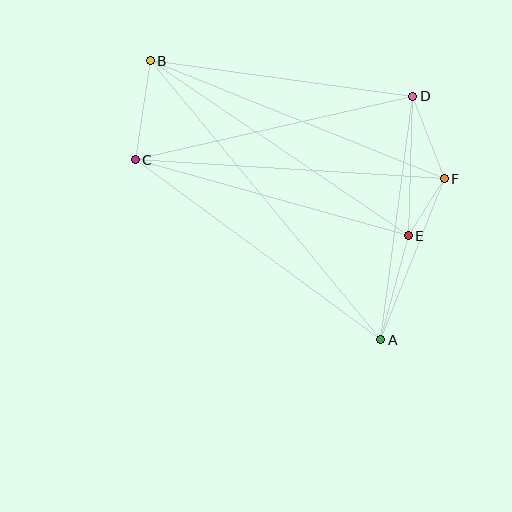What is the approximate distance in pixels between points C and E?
The distance between C and E is approximately 283 pixels.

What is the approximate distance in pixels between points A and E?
The distance between A and E is approximately 108 pixels.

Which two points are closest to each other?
Points E and F are closest to each other.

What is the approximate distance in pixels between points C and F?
The distance between C and F is approximately 309 pixels.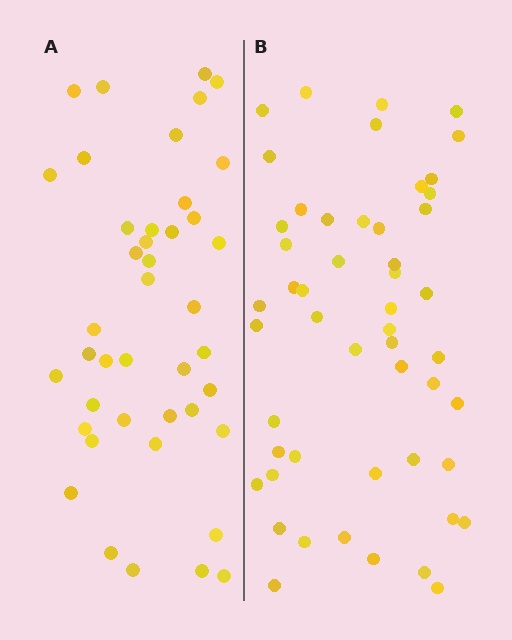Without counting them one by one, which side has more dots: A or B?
Region B (the right region) has more dots.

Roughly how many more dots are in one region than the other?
Region B has roughly 8 or so more dots than region A.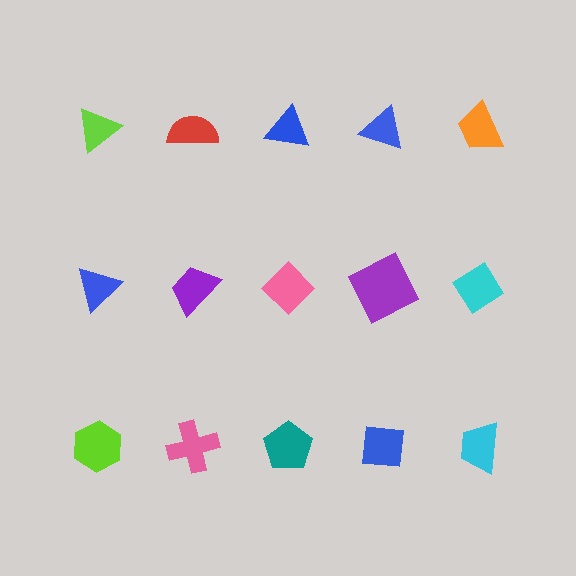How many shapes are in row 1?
5 shapes.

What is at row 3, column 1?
A lime hexagon.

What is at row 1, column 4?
A blue triangle.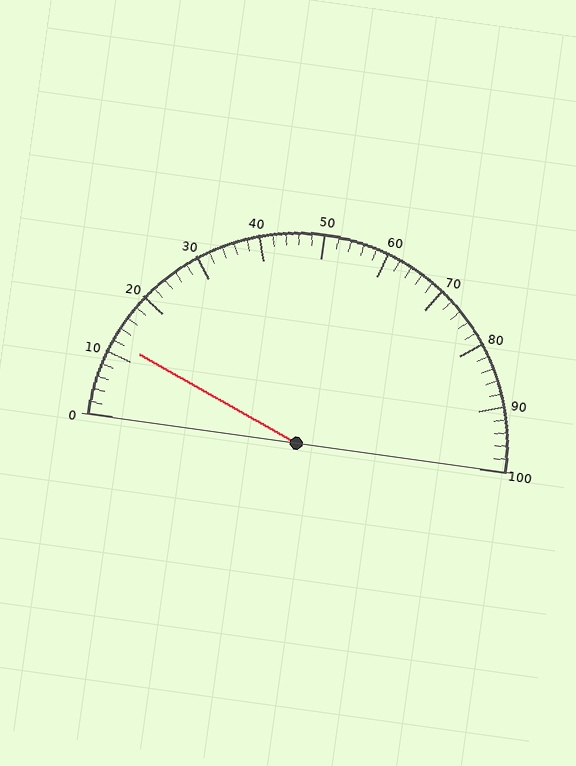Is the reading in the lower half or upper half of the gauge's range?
The reading is in the lower half of the range (0 to 100).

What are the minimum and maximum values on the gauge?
The gauge ranges from 0 to 100.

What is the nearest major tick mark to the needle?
The nearest major tick mark is 10.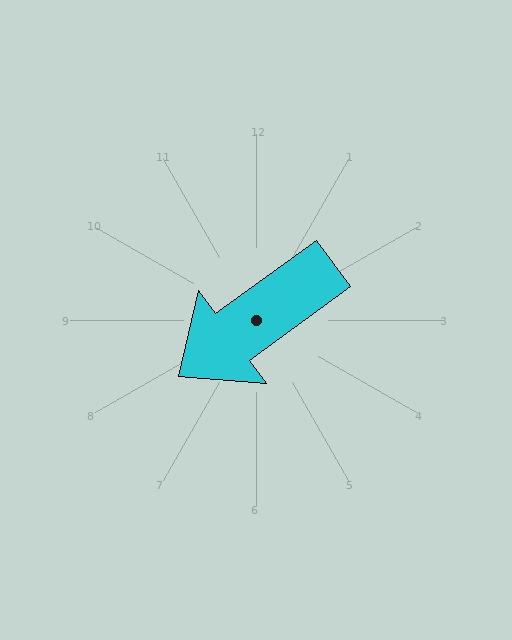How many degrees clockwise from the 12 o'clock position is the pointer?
Approximately 234 degrees.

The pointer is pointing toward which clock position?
Roughly 8 o'clock.